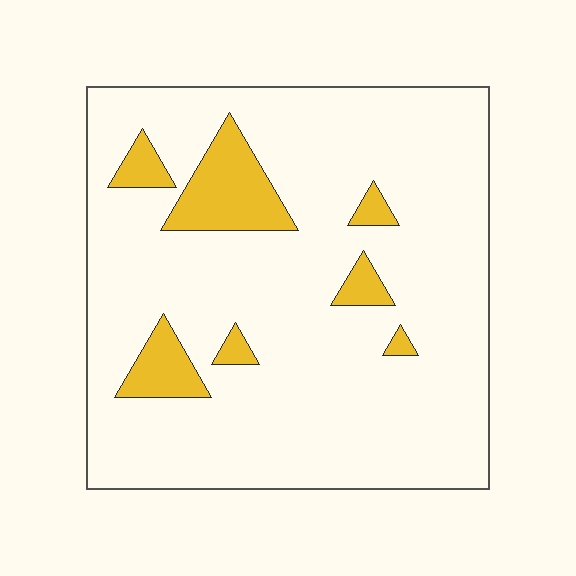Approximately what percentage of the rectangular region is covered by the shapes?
Approximately 10%.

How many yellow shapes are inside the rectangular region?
7.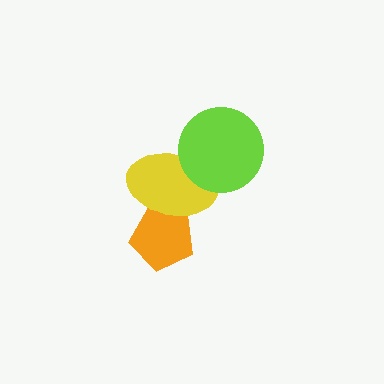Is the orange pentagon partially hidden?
Yes, it is partially covered by another shape.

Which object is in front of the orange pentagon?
The yellow ellipse is in front of the orange pentagon.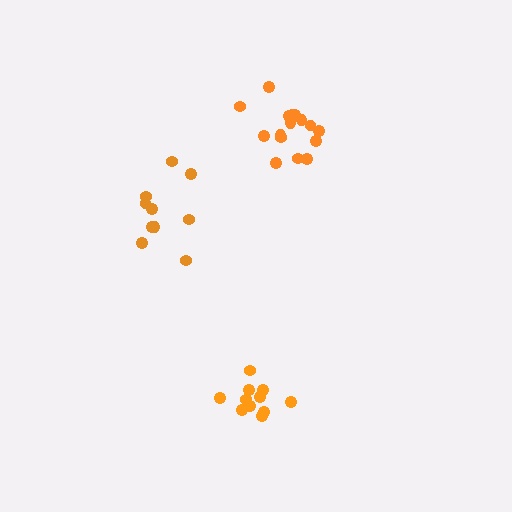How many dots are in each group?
Group 1: 11 dots, Group 2: 10 dots, Group 3: 16 dots (37 total).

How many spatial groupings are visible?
There are 3 spatial groupings.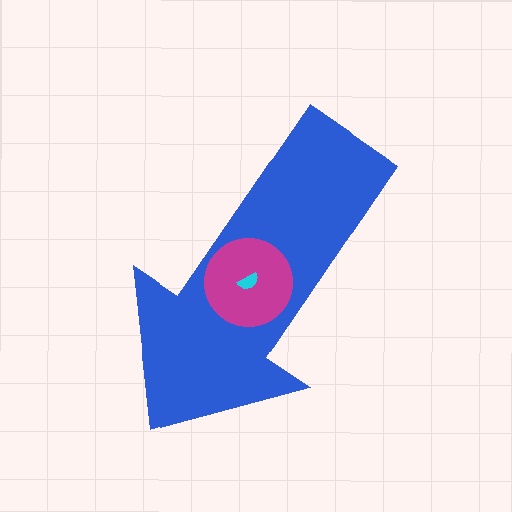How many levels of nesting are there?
3.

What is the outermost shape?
The blue arrow.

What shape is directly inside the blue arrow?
The magenta circle.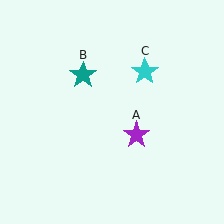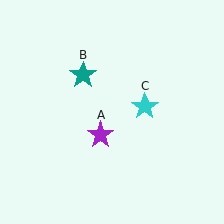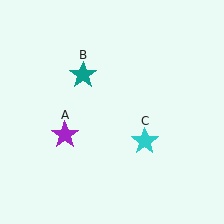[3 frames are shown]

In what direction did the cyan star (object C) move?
The cyan star (object C) moved down.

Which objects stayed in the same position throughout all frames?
Teal star (object B) remained stationary.